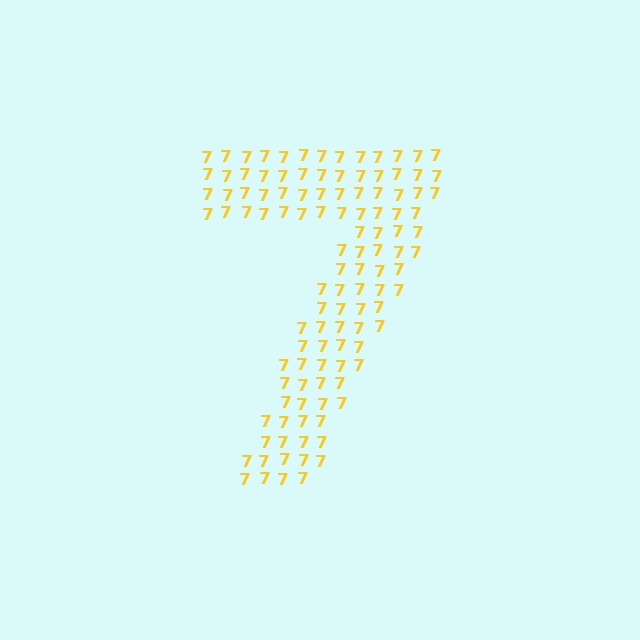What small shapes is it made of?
It is made of small digit 7's.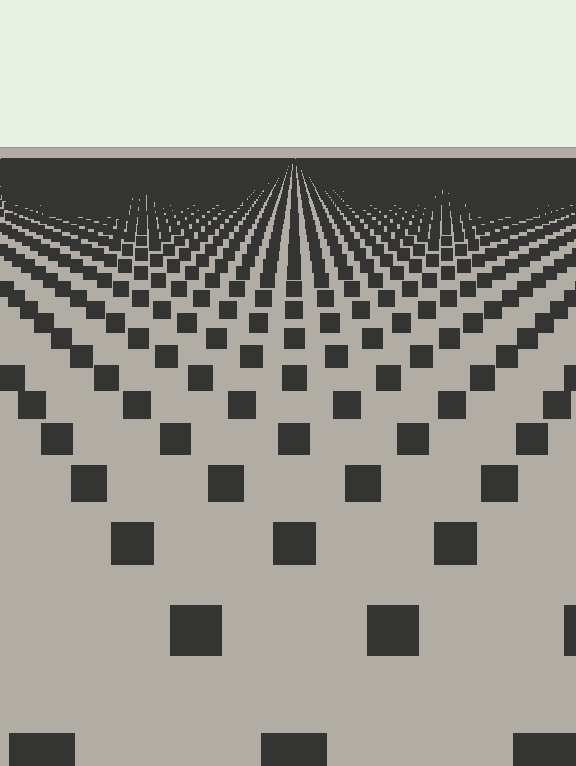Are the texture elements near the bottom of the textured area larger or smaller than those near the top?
Larger. Near the bottom, elements are closer to the viewer and appear at a bigger on-screen size.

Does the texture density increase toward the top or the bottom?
Density increases toward the top.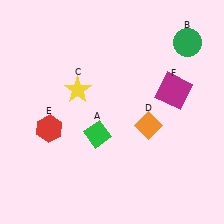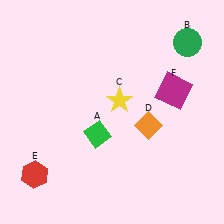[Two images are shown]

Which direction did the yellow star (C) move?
The yellow star (C) moved right.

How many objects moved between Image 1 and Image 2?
2 objects moved between the two images.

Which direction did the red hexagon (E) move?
The red hexagon (E) moved down.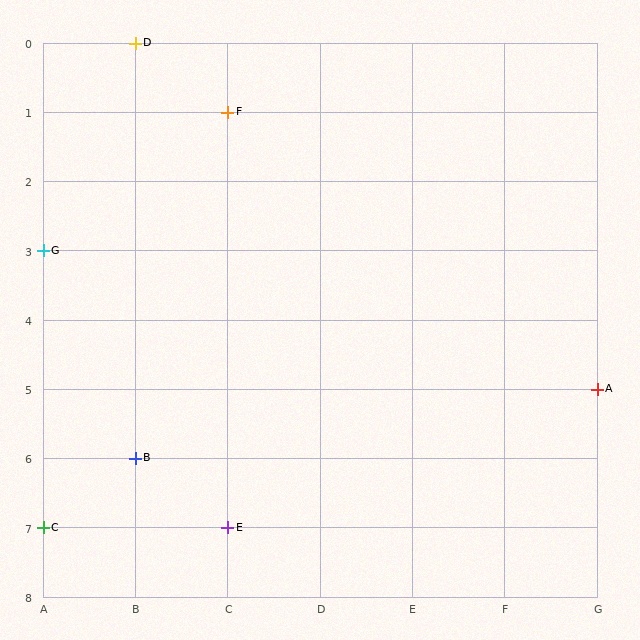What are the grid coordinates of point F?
Point F is at grid coordinates (C, 1).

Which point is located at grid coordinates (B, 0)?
Point D is at (B, 0).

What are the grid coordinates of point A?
Point A is at grid coordinates (G, 5).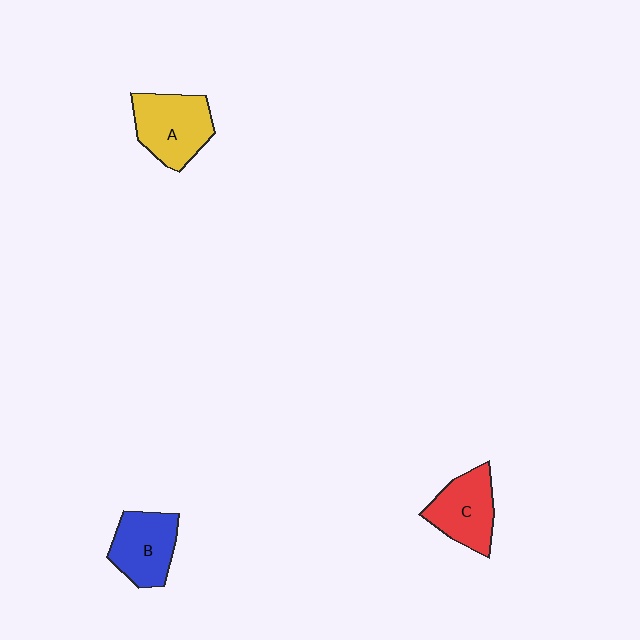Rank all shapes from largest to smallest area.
From largest to smallest: A (yellow), C (red), B (blue).